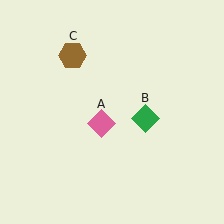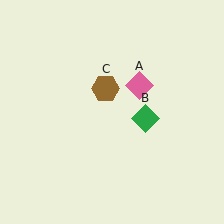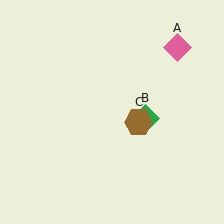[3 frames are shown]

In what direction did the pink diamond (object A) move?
The pink diamond (object A) moved up and to the right.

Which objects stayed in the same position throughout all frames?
Green diamond (object B) remained stationary.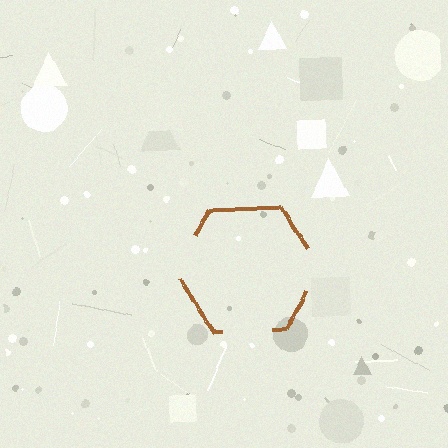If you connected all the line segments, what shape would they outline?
They would outline a hexagon.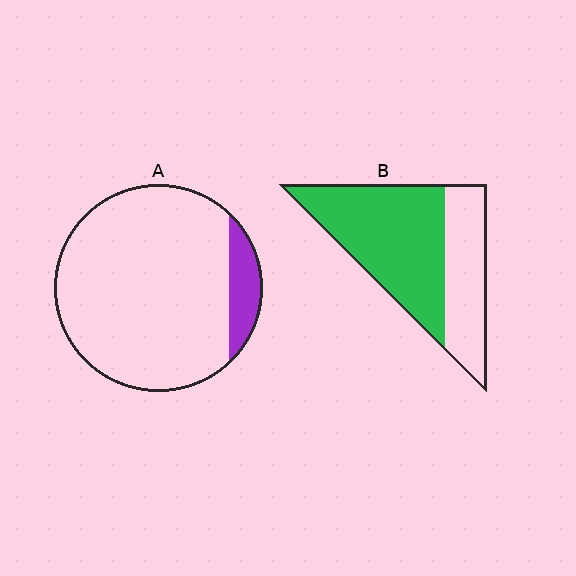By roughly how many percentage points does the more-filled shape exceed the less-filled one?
By roughly 55 percentage points (B over A).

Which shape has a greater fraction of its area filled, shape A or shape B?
Shape B.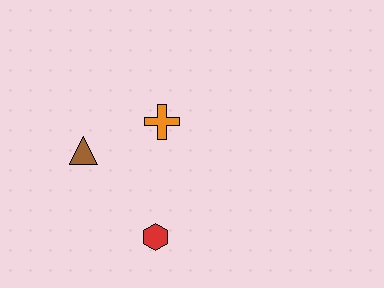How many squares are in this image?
There are no squares.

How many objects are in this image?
There are 3 objects.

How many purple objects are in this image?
There are no purple objects.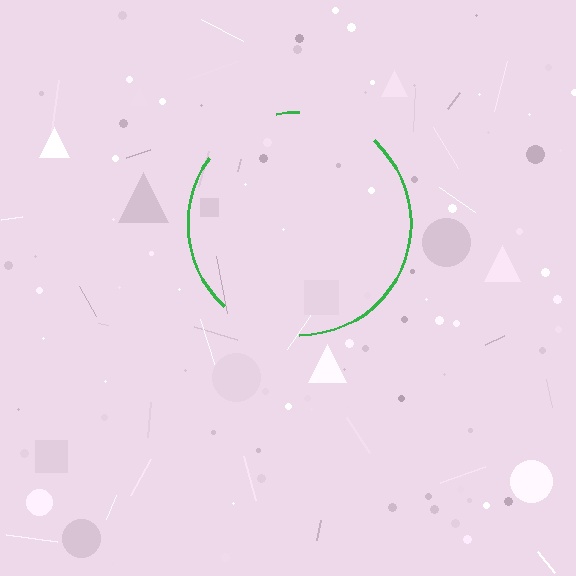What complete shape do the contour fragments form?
The contour fragments form a circle.